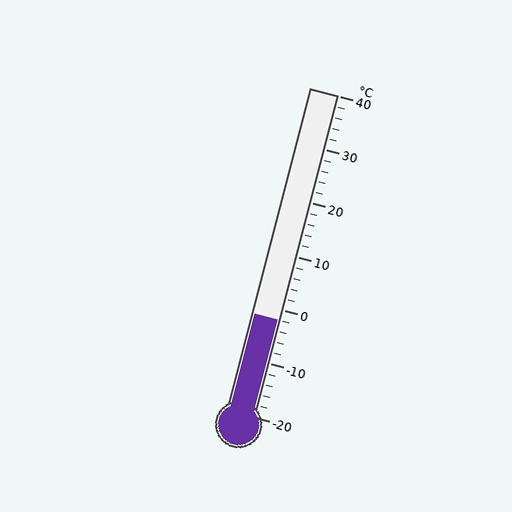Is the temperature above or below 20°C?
The temperature is below 20°C.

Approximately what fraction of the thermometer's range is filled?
The thermometer is filled to approximately 30% of its range.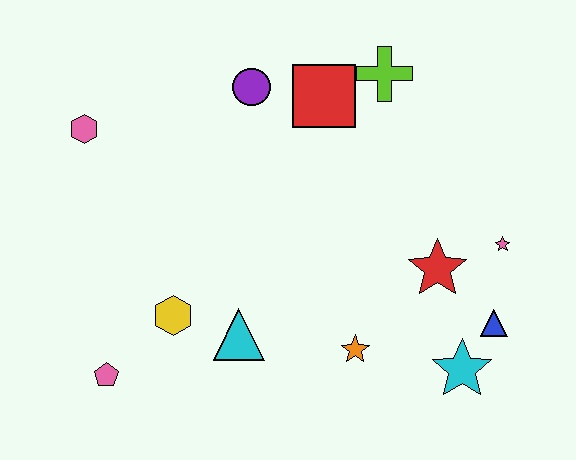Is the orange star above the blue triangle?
No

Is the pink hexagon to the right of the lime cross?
No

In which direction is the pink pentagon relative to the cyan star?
The pink pentagon is to the left of the cyan star.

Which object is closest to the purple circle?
The red square is closest to the purple circle.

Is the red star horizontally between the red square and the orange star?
No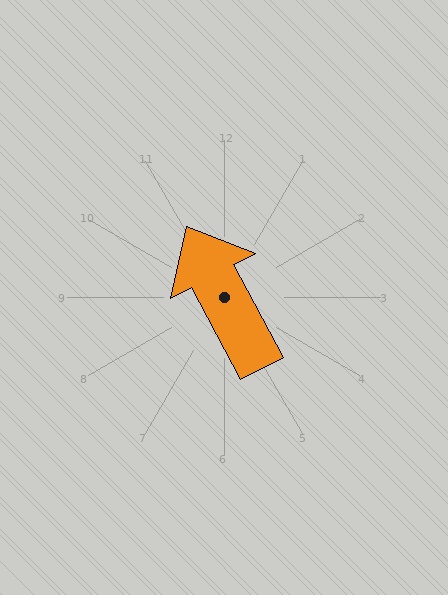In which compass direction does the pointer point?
Northwest.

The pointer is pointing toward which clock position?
Roughly 11 o'clock.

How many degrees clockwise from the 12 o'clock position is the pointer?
Approximately 332 degrees.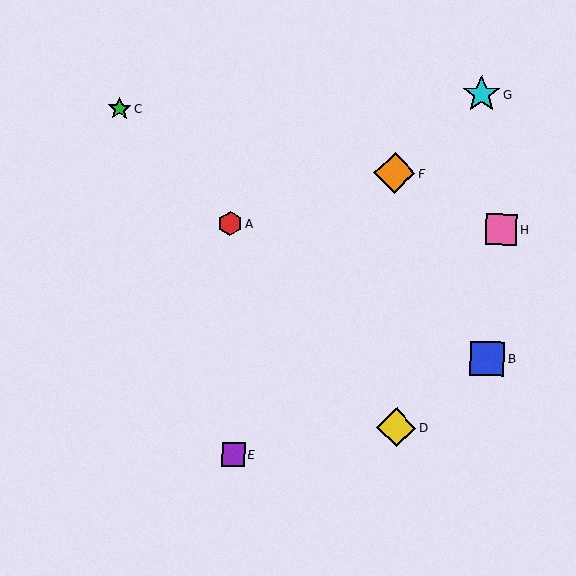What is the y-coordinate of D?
Object D is at y≈428.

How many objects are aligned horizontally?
2 objects (A, H) are aligned horizontally.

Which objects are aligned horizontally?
Objects A, H are aligned horizontally.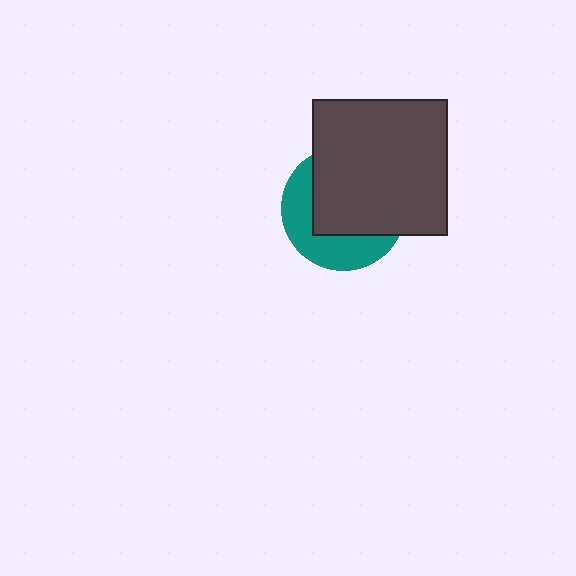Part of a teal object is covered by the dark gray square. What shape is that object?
It is a circle.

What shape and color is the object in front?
The object in front is a dark gray square.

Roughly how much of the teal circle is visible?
A small part of it is visible (roughly 39%).